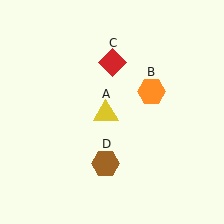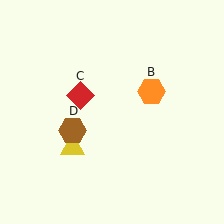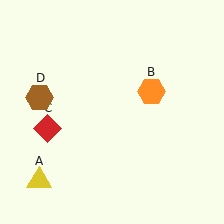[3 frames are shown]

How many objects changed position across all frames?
3 objects changed position: yellow triangle (object A), red diamond (object C), brown hexagon (object D).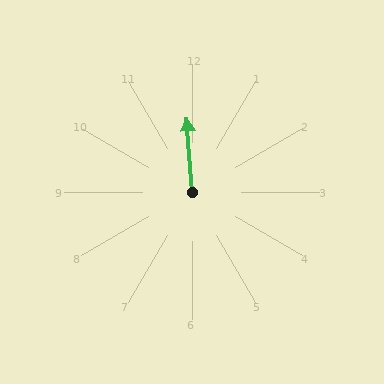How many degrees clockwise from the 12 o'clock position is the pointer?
Approximately 356 degrees.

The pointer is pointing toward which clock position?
Roughly 12 o'clock.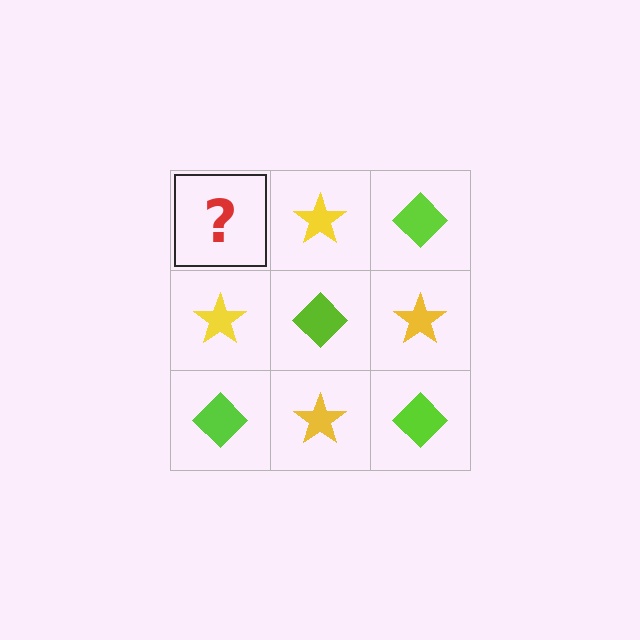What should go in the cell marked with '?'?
The missing cell should contain a lime diamond.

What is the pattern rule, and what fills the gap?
The rule is that it alternates lime diamond and yellow star in a checkerboard pattern. The gap should be filled with a lime diamond.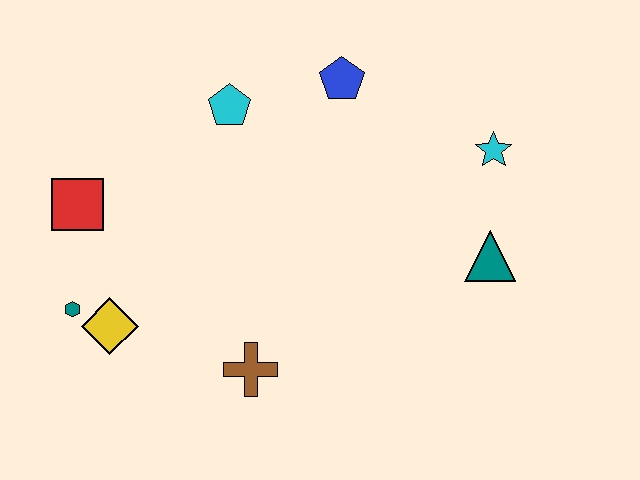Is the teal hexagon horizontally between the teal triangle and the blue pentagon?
No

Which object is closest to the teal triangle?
The cyan star is closest to the teal triangle.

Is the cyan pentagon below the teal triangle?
No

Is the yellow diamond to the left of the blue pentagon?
Yes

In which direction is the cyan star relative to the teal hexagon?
The cyan star is to the right of the teal hexagon.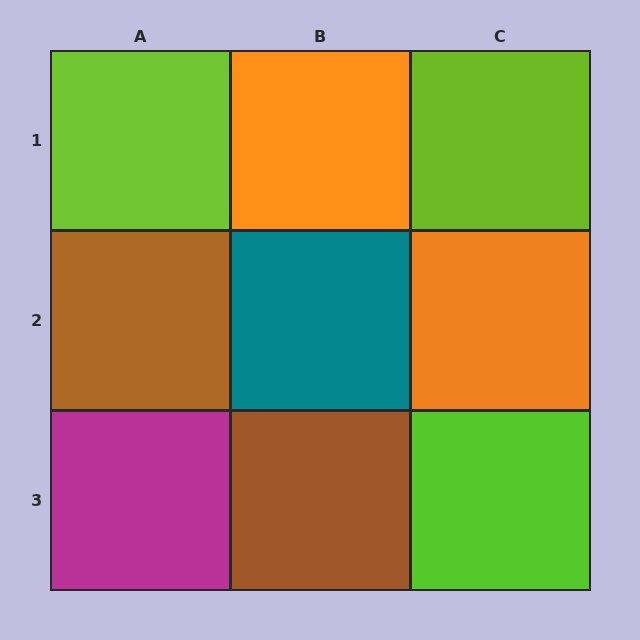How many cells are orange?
2 cells are orange.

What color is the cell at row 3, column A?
Magenta.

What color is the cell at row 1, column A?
Lime.